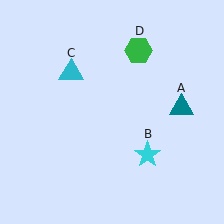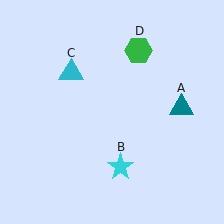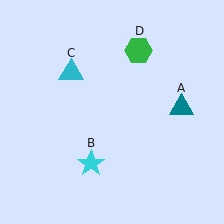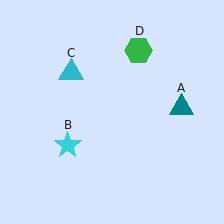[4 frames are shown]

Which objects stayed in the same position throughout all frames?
Teal triangle (object A) and cyan triangle (object C) and green hexagon (object D) remained stationary.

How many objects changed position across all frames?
1 object changed position: cyan star (object B).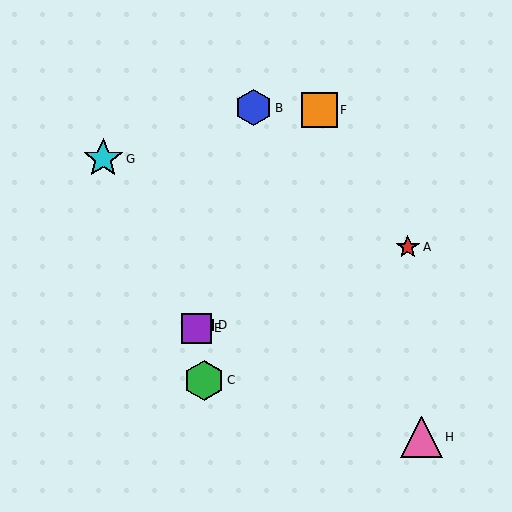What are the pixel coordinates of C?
Object C is at (204, 380).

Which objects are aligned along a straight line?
Objects A, D, E are aligned along a straight line.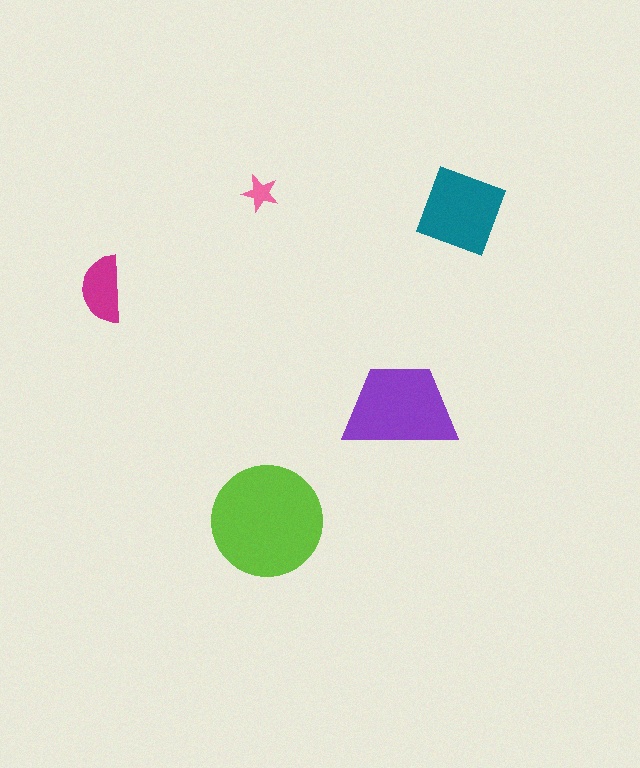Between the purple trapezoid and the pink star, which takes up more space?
The purple trapezoid.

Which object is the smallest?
The pink star.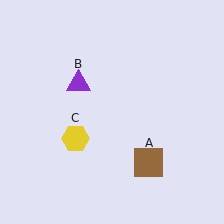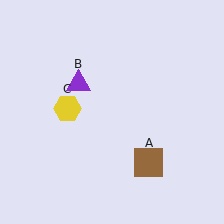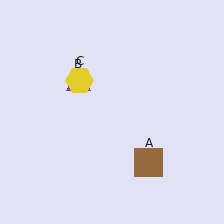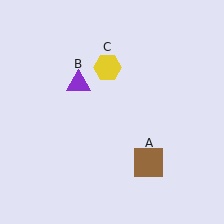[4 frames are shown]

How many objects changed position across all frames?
1 object changed position: yellow hexagon (object C).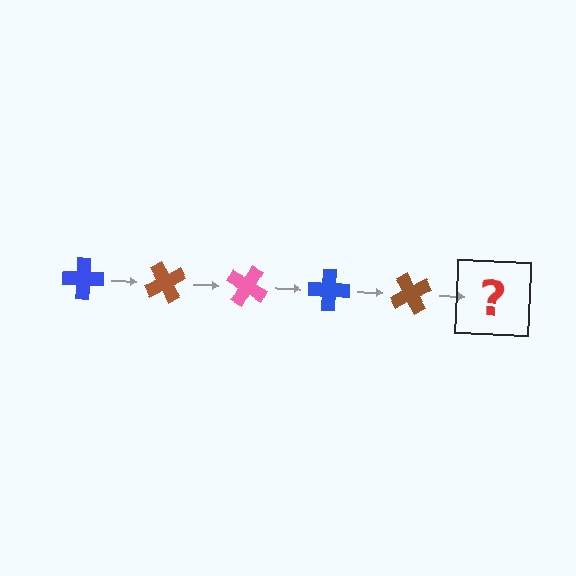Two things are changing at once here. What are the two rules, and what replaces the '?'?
The two rules are that it rotates 60 degrees each step and the color cycles through blue, brown, and pink. The '?' should be a pink cross, rotated 300 degrees from the start.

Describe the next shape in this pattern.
It should be a pink cross, rotated 300 degrees from the start.